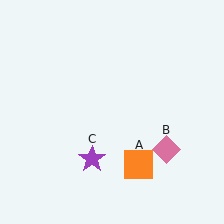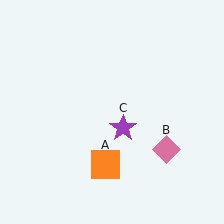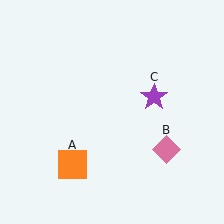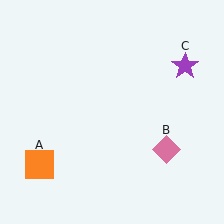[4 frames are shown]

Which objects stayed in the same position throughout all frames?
Pink diamond (object B) remained stationary.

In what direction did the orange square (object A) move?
The orange square (object A) moved left.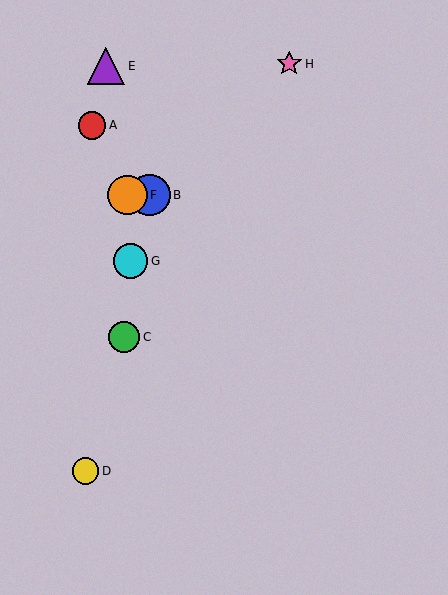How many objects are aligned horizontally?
2 objects (B, F) are aligned horizontally.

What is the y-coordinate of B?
Object B is at y≈195.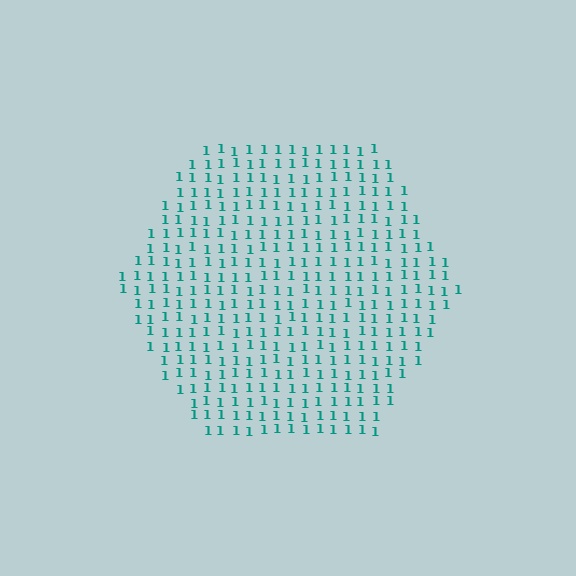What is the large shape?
The large shape is a hexagon.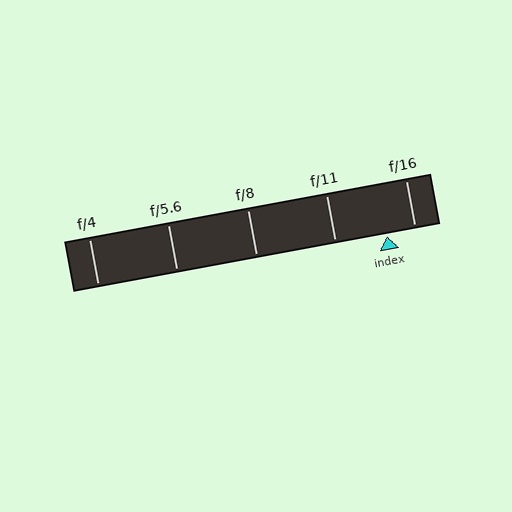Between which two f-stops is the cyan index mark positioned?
The index mark is between f/11 and f/16.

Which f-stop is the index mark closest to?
The index mark is closest to f/16.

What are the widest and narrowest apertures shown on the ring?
The widest aperture shown is f/4 and the narrowest is f/16.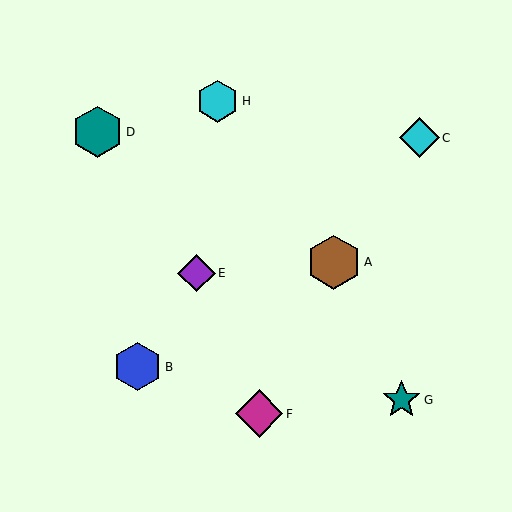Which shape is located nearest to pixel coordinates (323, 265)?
The brown hexagon (labeled A) at (334, 262) is nearest to that location.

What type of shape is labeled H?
Shape H is a cyan hexagon.